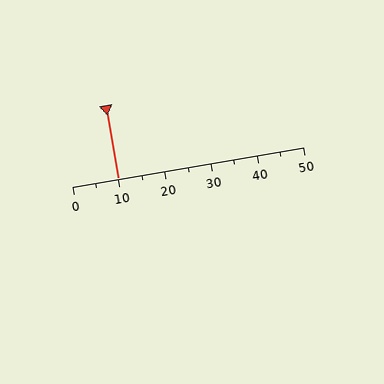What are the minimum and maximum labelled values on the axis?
The axis runs from 0 to 50.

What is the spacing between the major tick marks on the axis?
The major ticks are spaced 10 apart.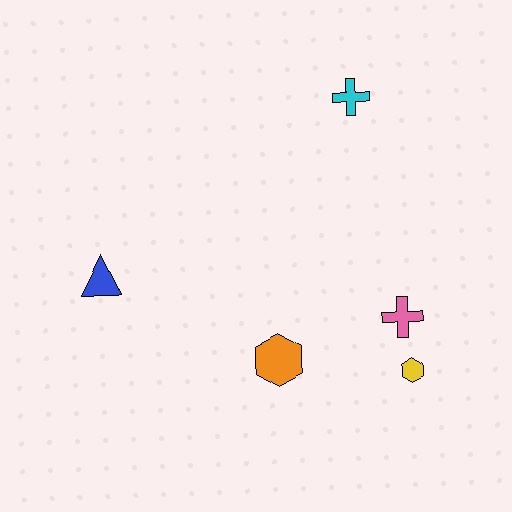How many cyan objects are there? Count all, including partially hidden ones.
There is 1 cyan object.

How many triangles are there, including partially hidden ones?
There is 1 triangle.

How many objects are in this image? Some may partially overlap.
There are 5 objects.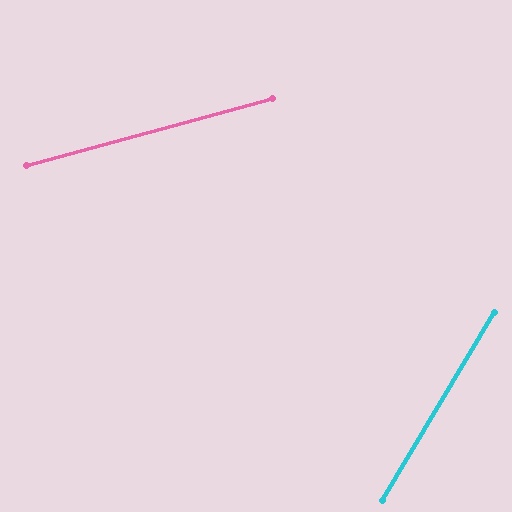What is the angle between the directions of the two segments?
Approximately 44 degrees.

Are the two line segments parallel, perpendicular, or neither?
Neither parallel nor perpendicular — they differ by about 44°.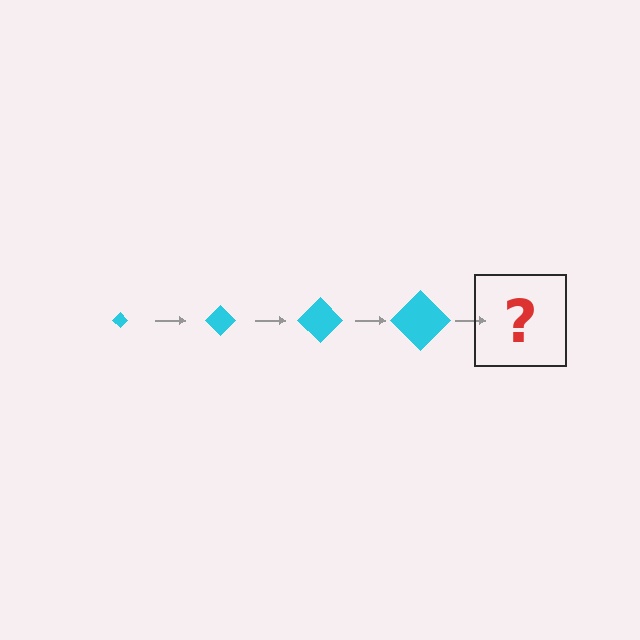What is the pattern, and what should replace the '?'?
The pattern is that the diamond gets progressively larger each step. The '?' should be a cyan diamond, larger than the previous one.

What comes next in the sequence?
The next element should be a cyan diamond, larger than the previous one.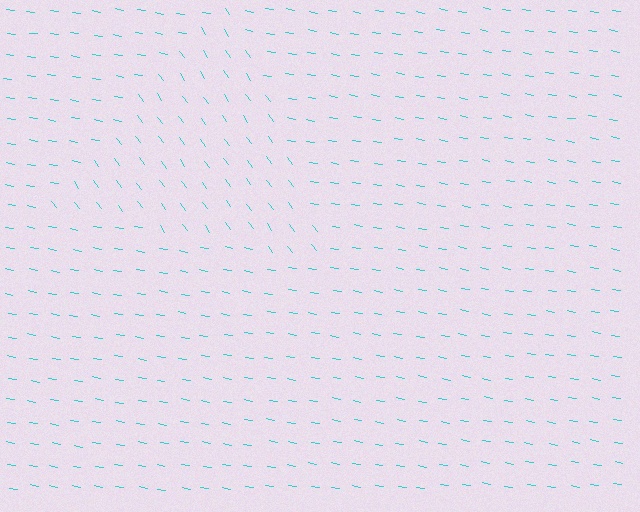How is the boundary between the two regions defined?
The boundary is defined purely by a change in line orientation (approximately 45 degrees difference). All lines are the same color and thickness.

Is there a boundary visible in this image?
Yes, there is a texture boundary formed by a change in line orientation.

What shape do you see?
I see a triangle.